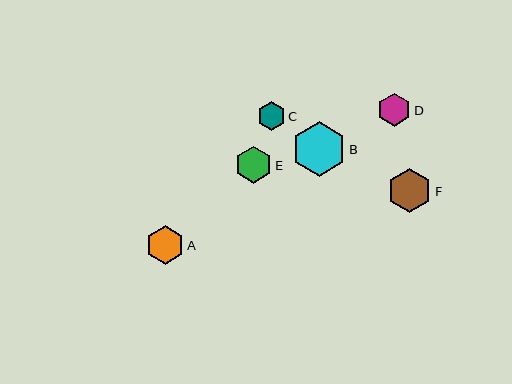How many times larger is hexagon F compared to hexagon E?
Hexagon F is approximately 1.2 times the size of hexagon E.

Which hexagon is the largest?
Hexagon B is the largest with a size of approximately 55 pixels.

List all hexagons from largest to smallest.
From largest to smallest: B, F, A, E, D, C.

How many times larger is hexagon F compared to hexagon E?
Hexagon F is approximately 1.2 times the size of hexagon E.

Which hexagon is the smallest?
Hexagon C is the smallest with a size of approximately 28 pixels.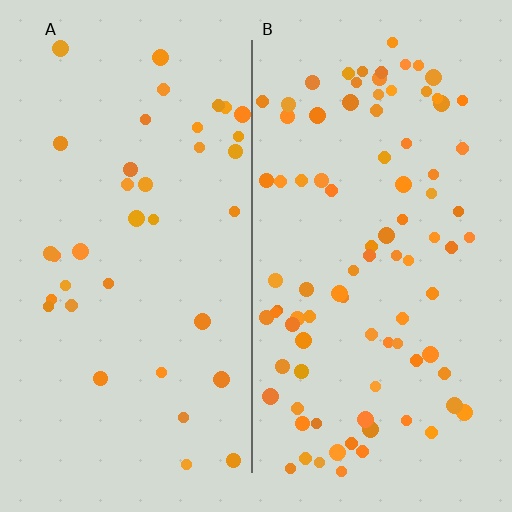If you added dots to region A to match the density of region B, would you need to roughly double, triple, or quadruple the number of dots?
Approximately double.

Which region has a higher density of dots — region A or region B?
B (the right).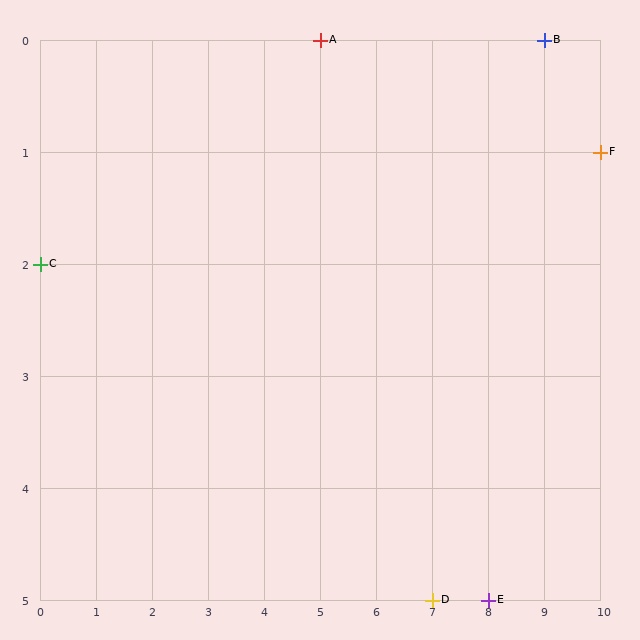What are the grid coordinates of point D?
Point D is at grid coordinates (7, 5).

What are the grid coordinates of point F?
Point F is at grid coordinates (10, 1).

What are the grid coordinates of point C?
Point C is at grid coordinates (0, 2).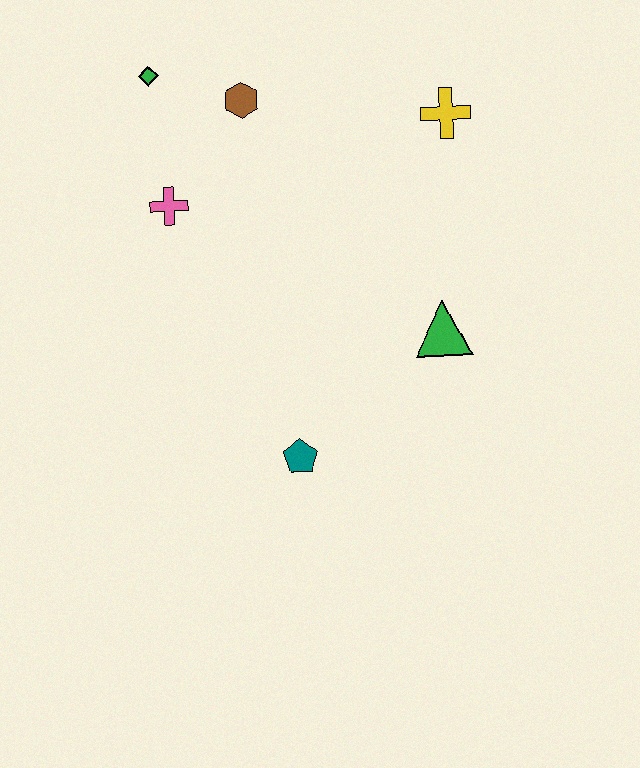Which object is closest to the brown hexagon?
The green diamond is closest to the brown hexagon.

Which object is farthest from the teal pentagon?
The green diamond is farthest from the teal pentagon.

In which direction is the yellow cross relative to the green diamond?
The yellow cross is to the right of the green diamond.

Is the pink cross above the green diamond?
No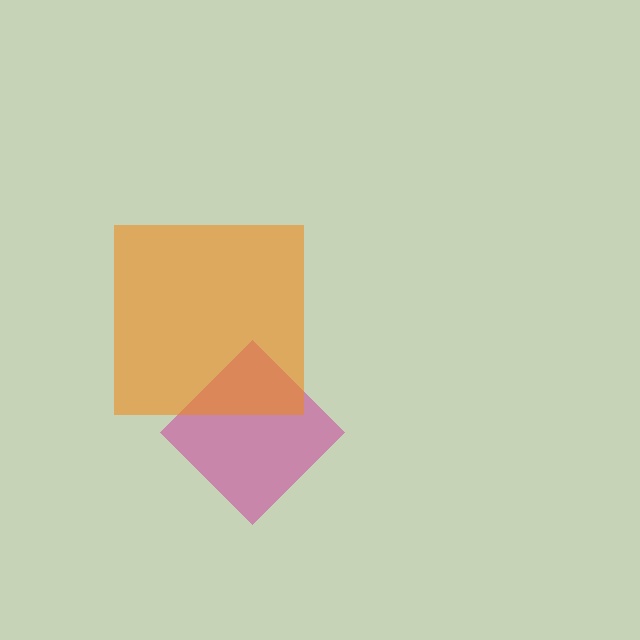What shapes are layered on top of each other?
The layered shapes are: a magenta diamond, an orange square.